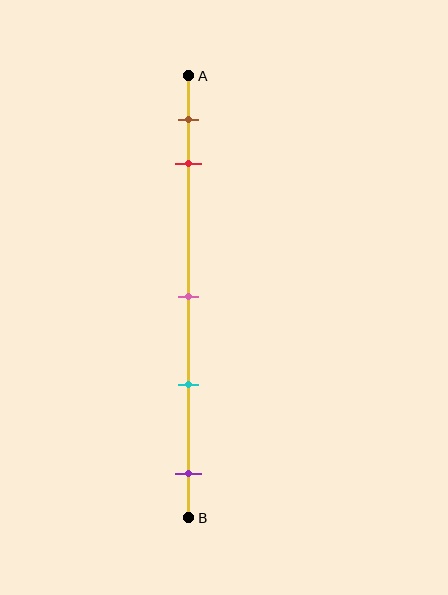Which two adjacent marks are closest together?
The brown and red marks are the closest adjacent pair.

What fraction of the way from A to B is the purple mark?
The purple mark is approximately 90% (0.9) of the way from A to B.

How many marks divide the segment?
There are 5 marks dividing the segment.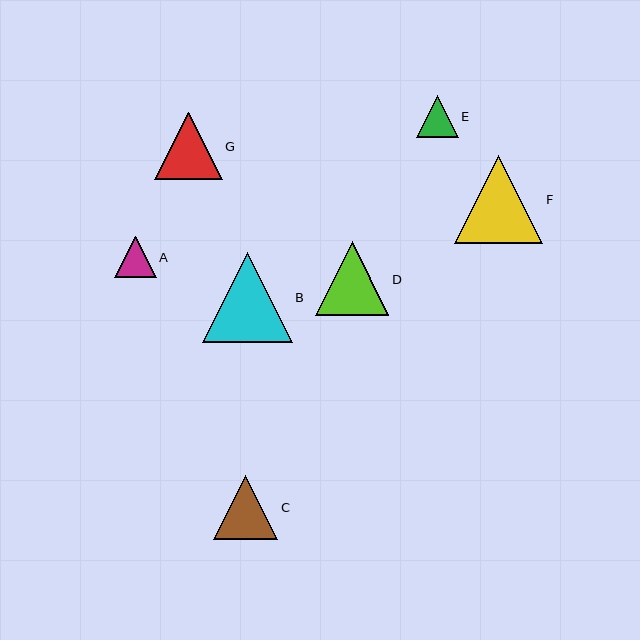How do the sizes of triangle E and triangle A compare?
Triangle E and triangle A are approximately the same size.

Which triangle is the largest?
Triangle B is the largest with a size of approximately 90 pixels.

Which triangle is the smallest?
Triangle A is the smallest with a size of approximately 42 pixels.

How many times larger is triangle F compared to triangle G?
Triangle F is approximately 1.3 times the size of triangle G.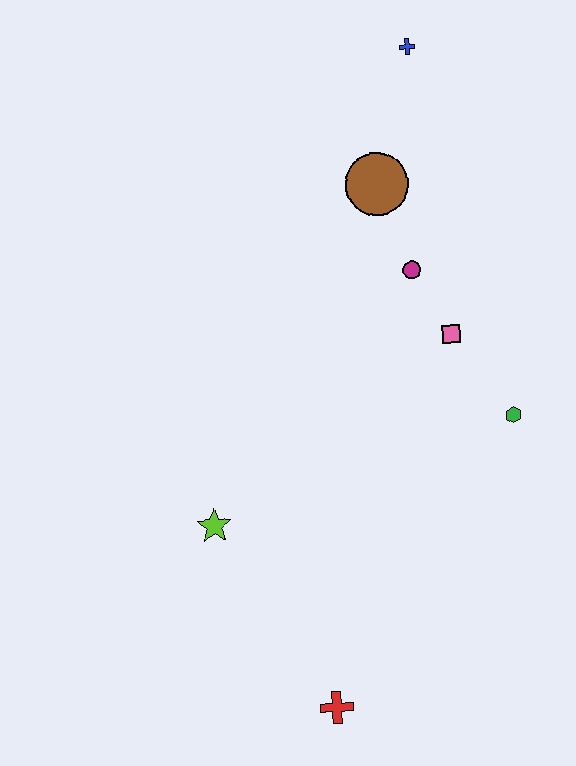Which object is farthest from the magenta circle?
The red cross is farthest from the magenta circle.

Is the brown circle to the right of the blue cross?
No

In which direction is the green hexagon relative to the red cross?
The green hexagon is above the red cross.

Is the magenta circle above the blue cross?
No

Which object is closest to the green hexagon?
The pink square is closest to the green hexagon.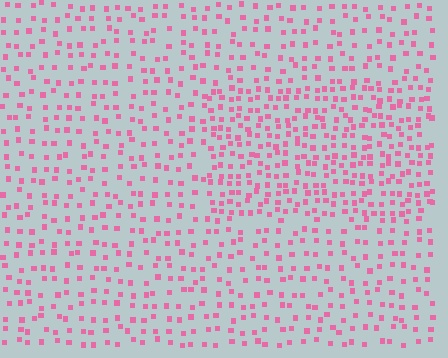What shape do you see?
I see a rectangle.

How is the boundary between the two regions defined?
The boundary is defined by a change in element density (approximately 1.7x ratio). All elements are the same color, size, and shape.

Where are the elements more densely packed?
The elements are more densely packed inside the rectangle boundary.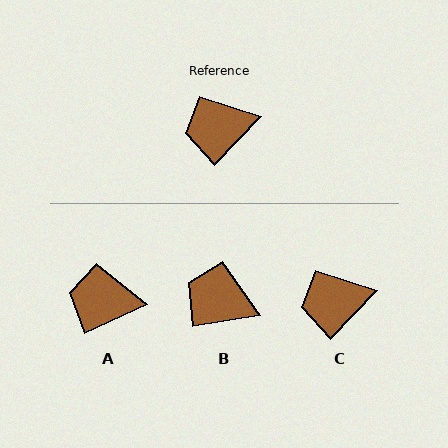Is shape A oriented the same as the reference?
No, it is off by about 22 degrees.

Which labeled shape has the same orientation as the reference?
C.